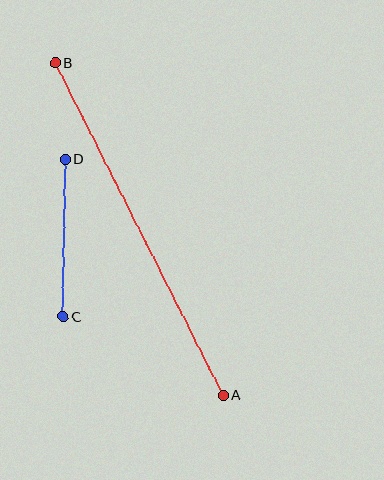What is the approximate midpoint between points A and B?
The midpoint is at approximately (139, 229) pixels.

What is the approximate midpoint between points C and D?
The midpoint is at approximately (64, 238) pixels.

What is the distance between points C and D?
The distance is approximately 158 pixels.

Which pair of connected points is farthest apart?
Points A and B are farthest apart.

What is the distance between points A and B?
The distance is approximately 372 pixels.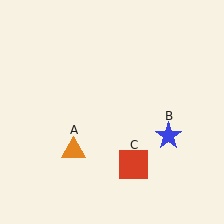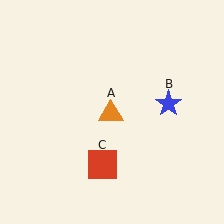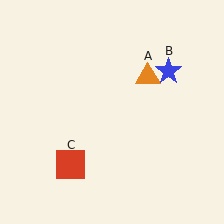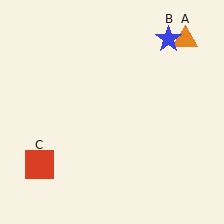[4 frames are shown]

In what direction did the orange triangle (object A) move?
The orange triangle (object A) moved up and to the right.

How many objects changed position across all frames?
3 objects changed position: orange triangle (object A), blue star (object B), red square (object C).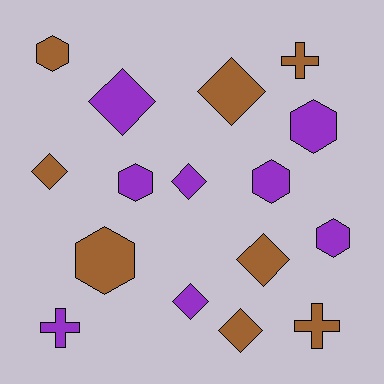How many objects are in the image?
There are 16 objects.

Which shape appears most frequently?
Diamond, with 7 objects.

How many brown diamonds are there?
There are 4 brown diamonds.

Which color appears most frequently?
Purple, with 8 objects.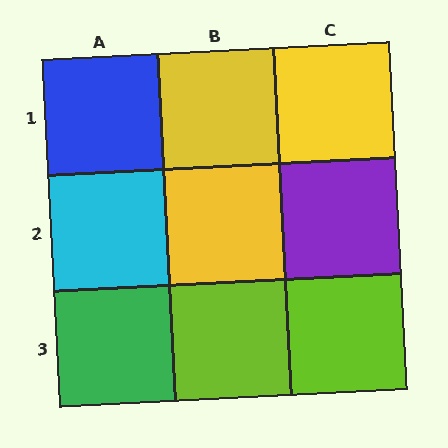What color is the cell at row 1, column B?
Yellow.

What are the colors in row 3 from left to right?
Green, lime, lime.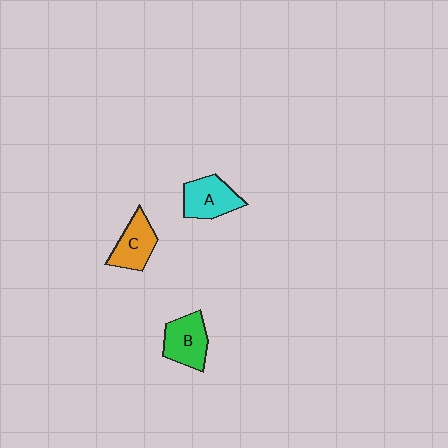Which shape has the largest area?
Shape B (green).